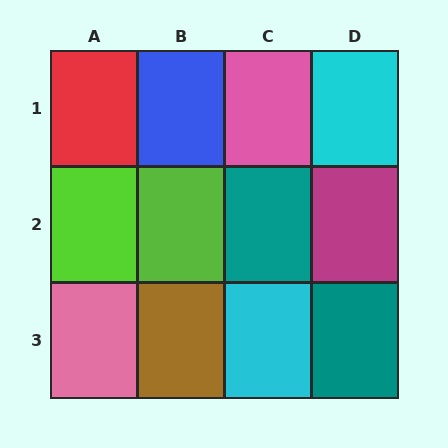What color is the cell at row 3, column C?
Cyan.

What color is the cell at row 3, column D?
Teal.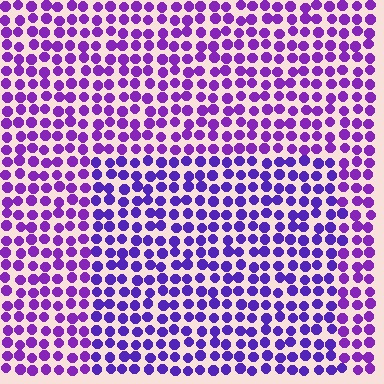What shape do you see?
I see a rectangle.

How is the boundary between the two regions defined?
The boundary is defined purely by a slight shift in hue (about 21 degrees). Spacing, size, and orientation are identical on both sides.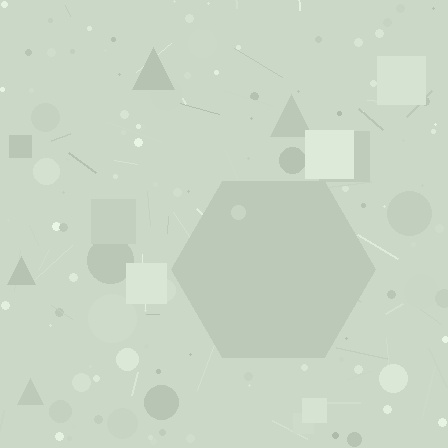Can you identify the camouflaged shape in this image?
The camouflaged shape is a hexagon.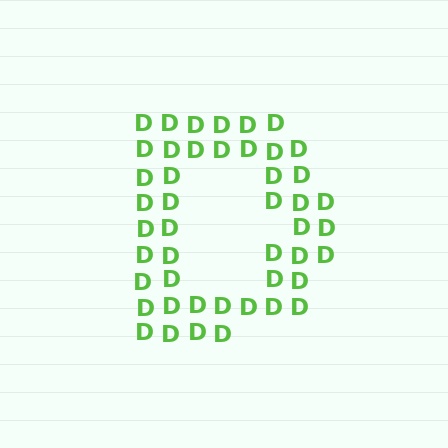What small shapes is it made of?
It is made of small letter D's.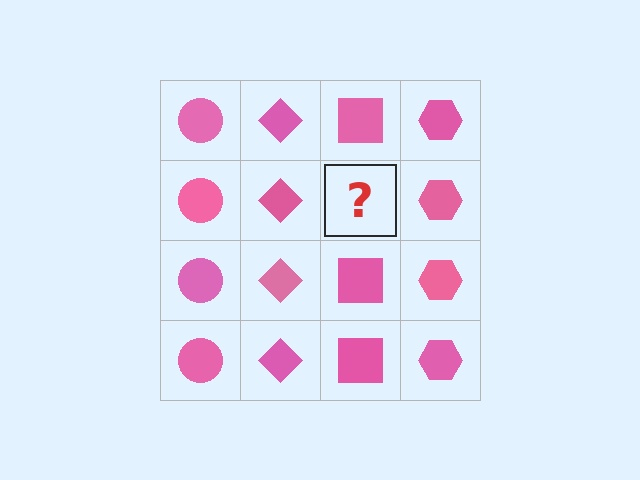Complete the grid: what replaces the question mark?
The question mark should be replaced with a pink square.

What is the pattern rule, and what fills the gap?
The rule is that each column has a consistent shape. The gap should be filled with a pink square.